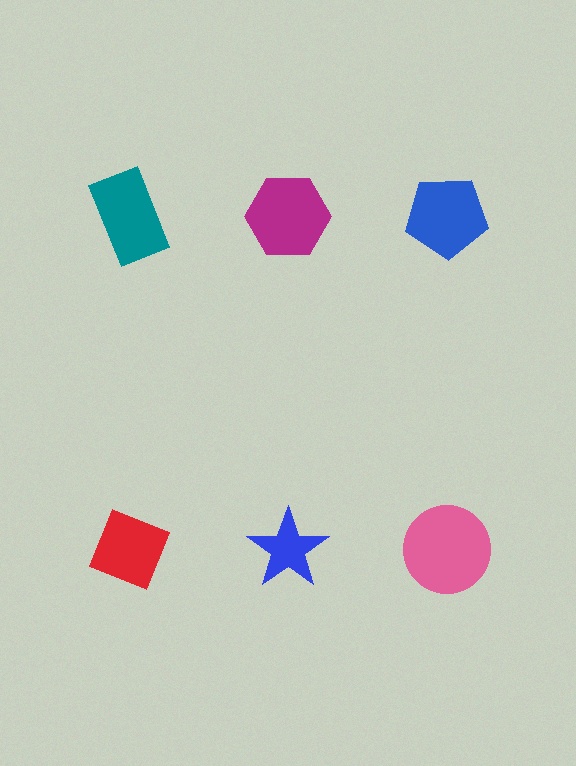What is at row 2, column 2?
A blue star.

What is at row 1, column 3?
A blue pentagon.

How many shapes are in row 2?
3 shapes.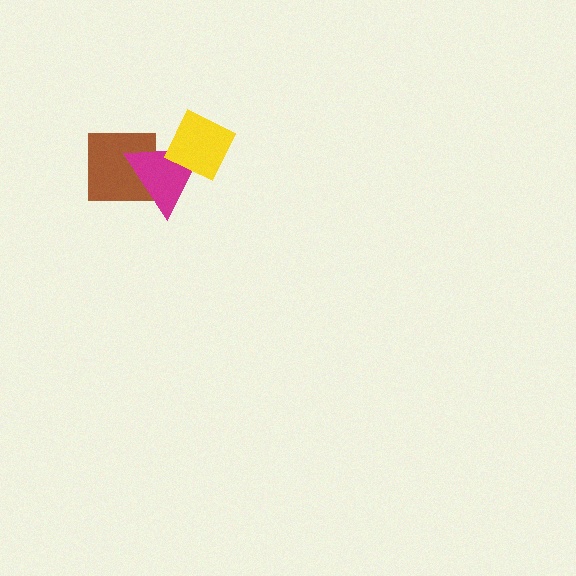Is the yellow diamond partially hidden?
No, no other shape covers it.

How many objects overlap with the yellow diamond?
1 object overlaps with the yellow diamond.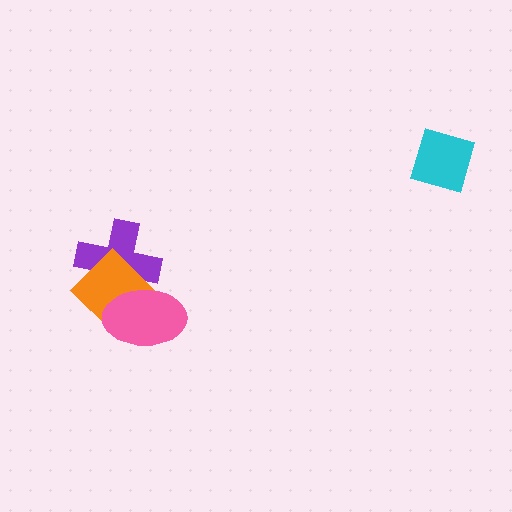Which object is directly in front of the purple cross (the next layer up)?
The orange diamond is directly in front of the purple cross.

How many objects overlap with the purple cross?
2 objects overlap with the purple cross.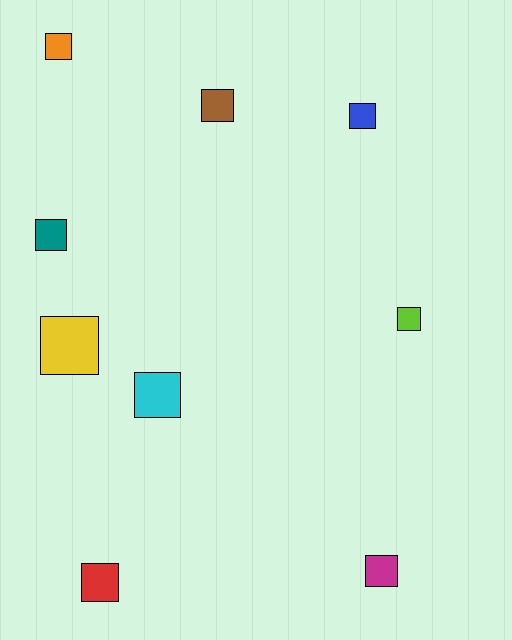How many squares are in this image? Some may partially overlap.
There are 9 squares.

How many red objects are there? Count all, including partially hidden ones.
There is 1 red object.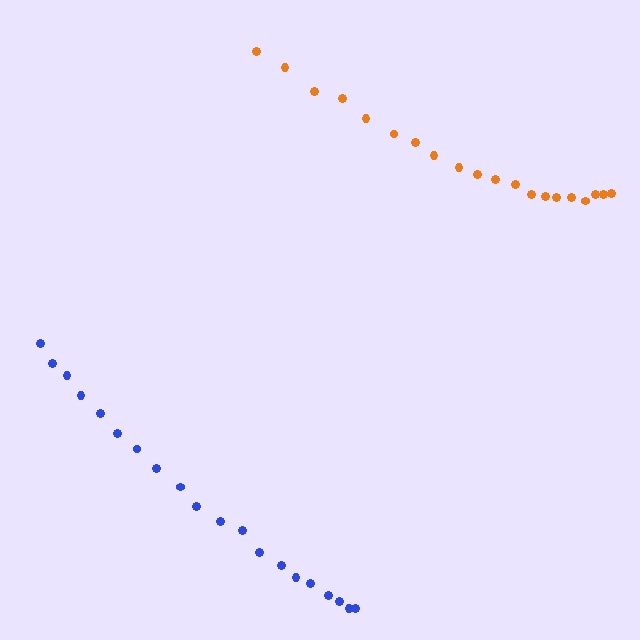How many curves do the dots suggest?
There are 2 distinct paths.